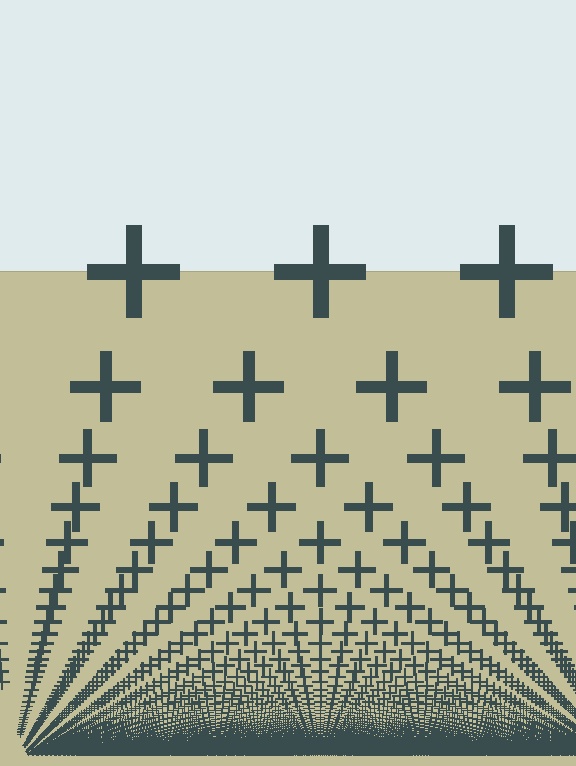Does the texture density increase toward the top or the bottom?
Density increases toward the bottom.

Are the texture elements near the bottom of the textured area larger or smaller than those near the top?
Smaller. The gradient is inverted — elements near the bottom are smaller and denser.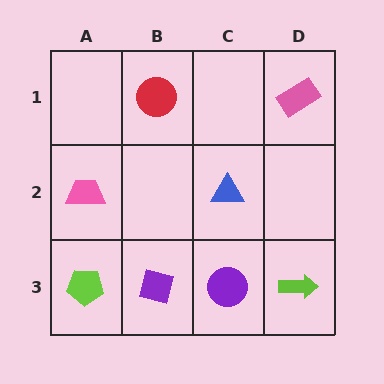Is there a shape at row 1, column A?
No, that cell is empty.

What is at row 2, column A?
A pink trapezoid.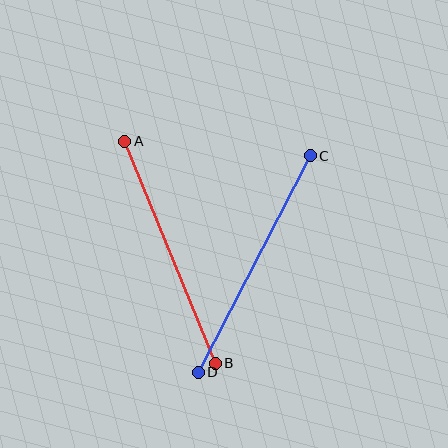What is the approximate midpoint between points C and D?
The midpoint is at approximately (254, 264) pixels.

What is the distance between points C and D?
The distance is approximately 244 pixels.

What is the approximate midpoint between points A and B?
The midpoint is at approximately (170, 252) pixels.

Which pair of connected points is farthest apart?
Points C and D are farthest apart.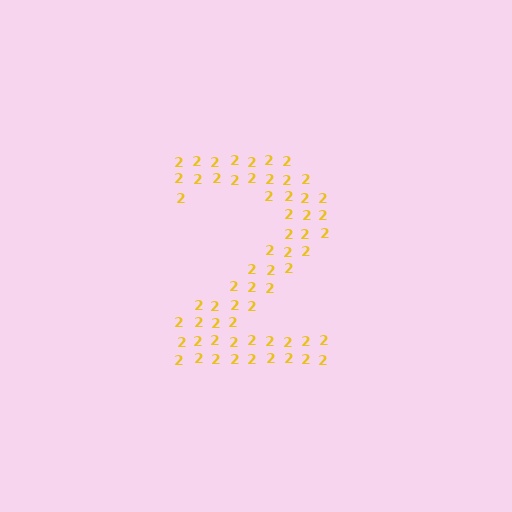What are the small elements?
The small elements are digit 2's.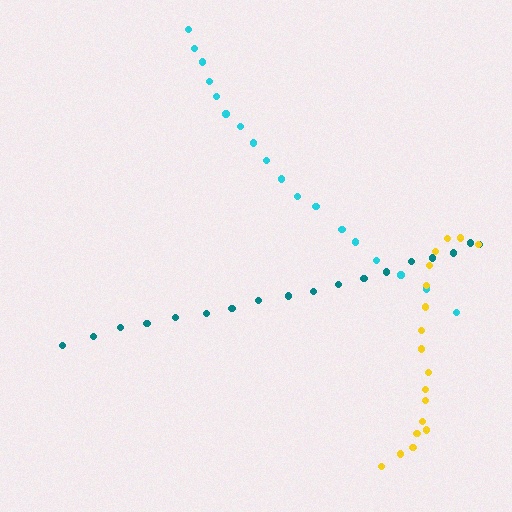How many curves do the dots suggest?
There are 3 distinct paths.